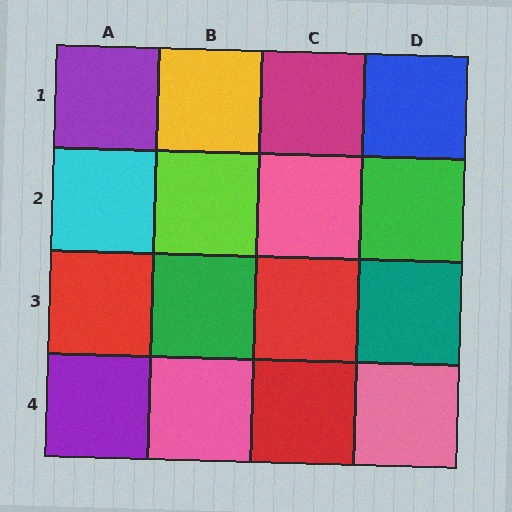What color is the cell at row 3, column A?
Red.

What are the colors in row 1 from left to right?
Purple, yellow, magenta, blue.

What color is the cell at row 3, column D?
Teal.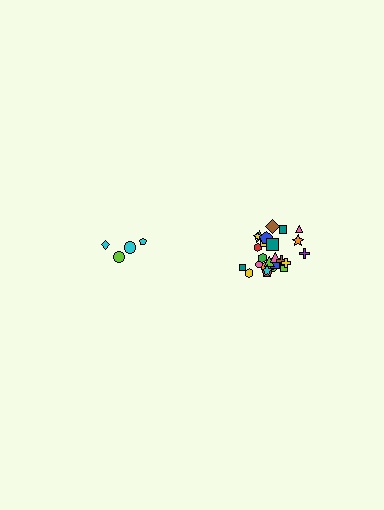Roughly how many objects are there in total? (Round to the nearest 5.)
Roughly 30 objects in total.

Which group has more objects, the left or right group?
The right group.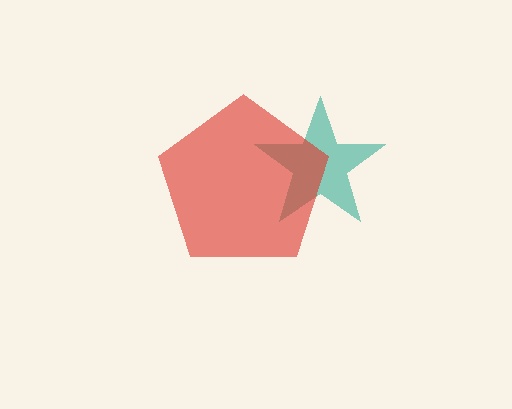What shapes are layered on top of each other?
The layered shapes are: a teal star, a red pentagon.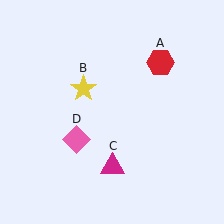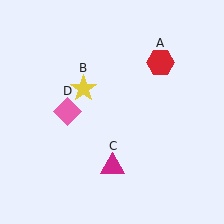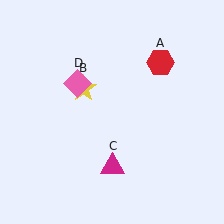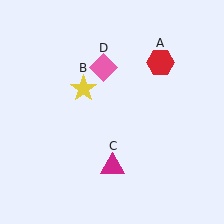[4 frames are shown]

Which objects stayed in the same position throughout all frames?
Red hexagon (object A) and yellow star (object B) and magenta triangle (object C) remained stationary.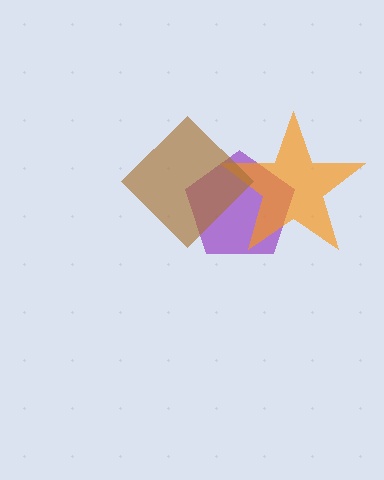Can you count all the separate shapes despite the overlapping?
Yes, there are 3 separate shapes.